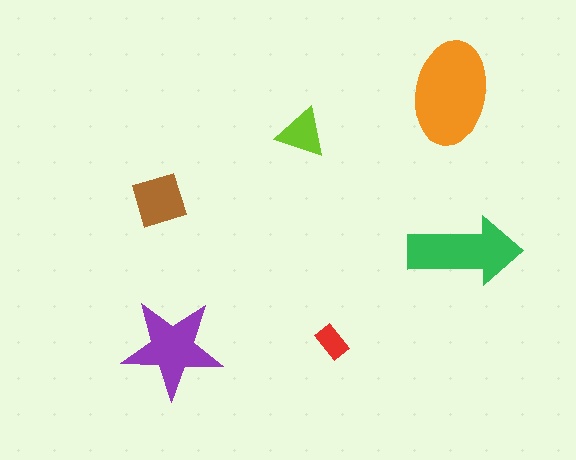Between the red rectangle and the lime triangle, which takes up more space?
The lime triangle.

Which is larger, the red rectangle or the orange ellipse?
The orange ellipse.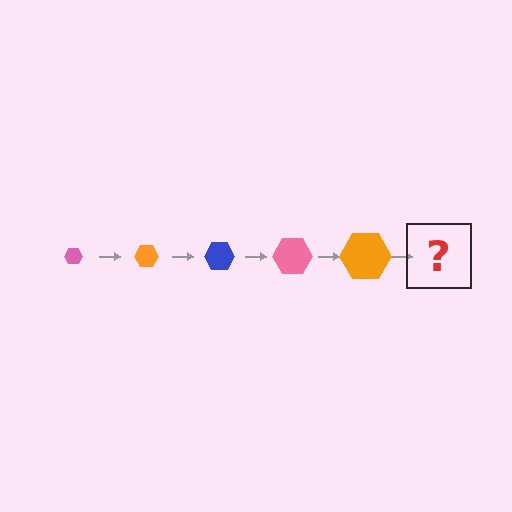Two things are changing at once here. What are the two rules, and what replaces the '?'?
The two rules are that the hexagon grows larger each step and the color cycles through pink, orange, and blue. The '?' should be a blue hexagon, larger than the previous one.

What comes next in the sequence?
The next element should be a blue hexagon, larger than the previous one.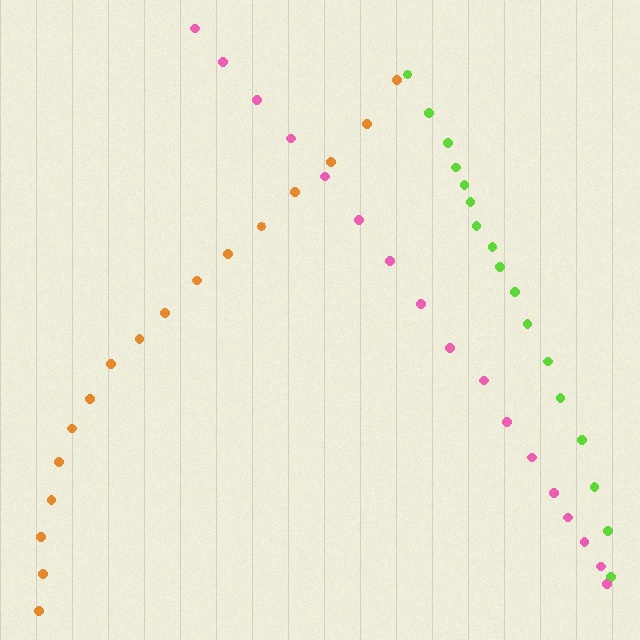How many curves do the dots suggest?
There are 3 distinct paths.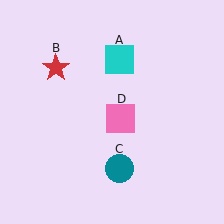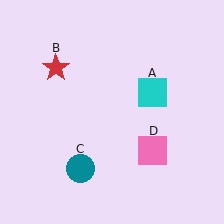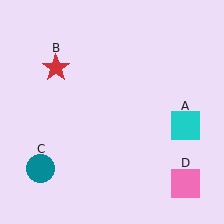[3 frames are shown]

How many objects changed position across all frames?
3 objects changed position: cyan square (object A), teal circle (object C), pink square (object D).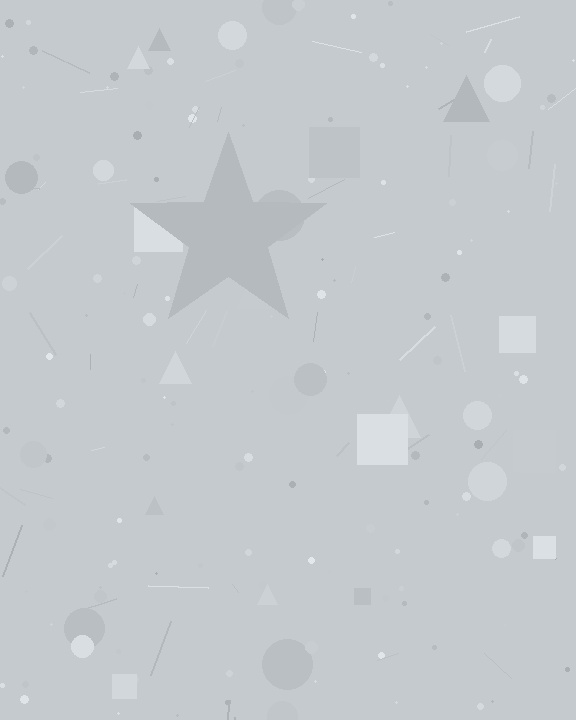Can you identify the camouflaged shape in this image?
The camouflaged shape is a star.